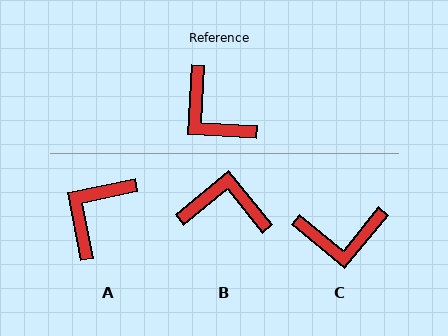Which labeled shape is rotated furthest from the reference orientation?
B, about 137 degrees away.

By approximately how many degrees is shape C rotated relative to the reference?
Approximately 54 degrees counter-clockwise.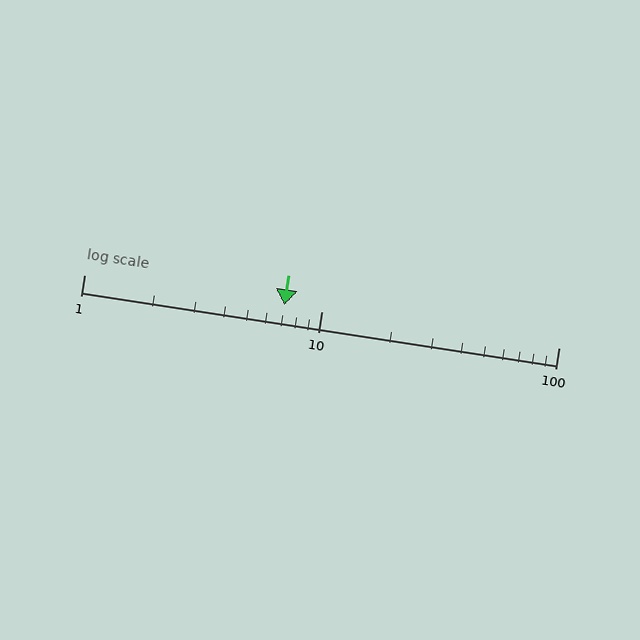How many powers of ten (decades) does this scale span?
The scale spans 2 decades, from 1 to 100.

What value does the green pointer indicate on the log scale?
The pointer indicates approximately 7.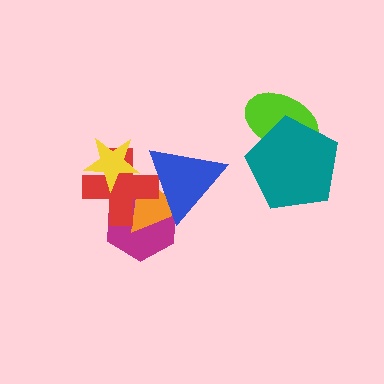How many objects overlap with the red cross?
4 objects overlap with the red cross.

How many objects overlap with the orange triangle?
3 objects overlap with the orange triangle.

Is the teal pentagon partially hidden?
No, no other shape covers it.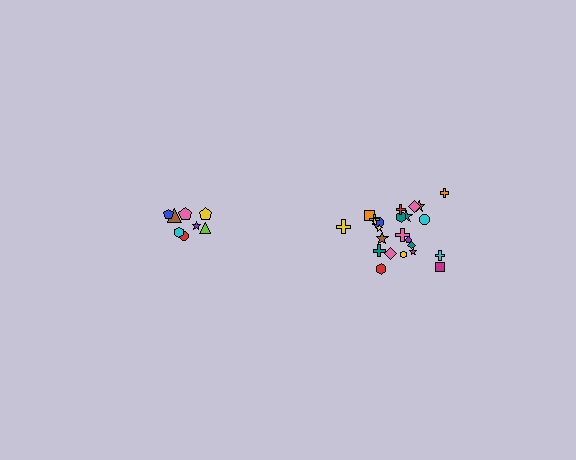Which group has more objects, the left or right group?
The right group.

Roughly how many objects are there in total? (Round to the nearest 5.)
Roughly 35 objects in total.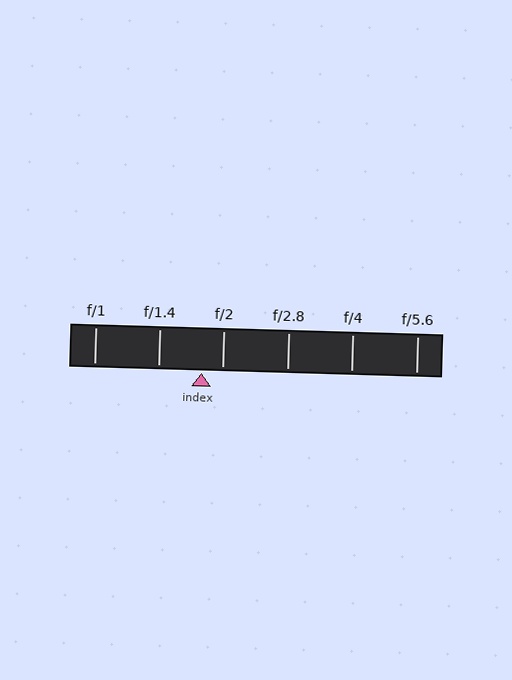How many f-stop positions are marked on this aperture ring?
There are 6 f-stop positions marked.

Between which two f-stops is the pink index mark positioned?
The index mark is between f/1.4 and f/2.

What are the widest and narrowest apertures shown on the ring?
The widest aperture shown is f/1 and the narrowest is f/5.6.